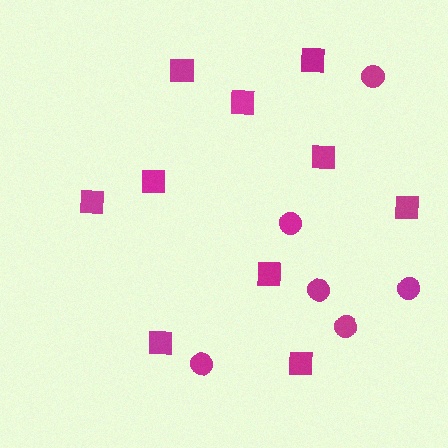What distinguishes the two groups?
There are 2 groups: one group of circles (6) and one group of squares (10).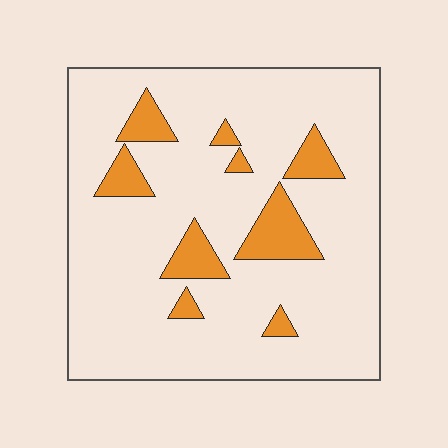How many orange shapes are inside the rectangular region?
9.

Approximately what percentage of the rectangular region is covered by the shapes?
Approximately 15%.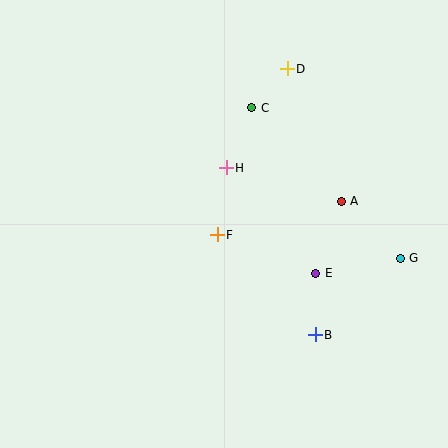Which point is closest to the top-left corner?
Point C is closest to the top-left corner.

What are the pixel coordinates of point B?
Point B is at (315, 335).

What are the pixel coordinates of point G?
Point G is at (400, 258).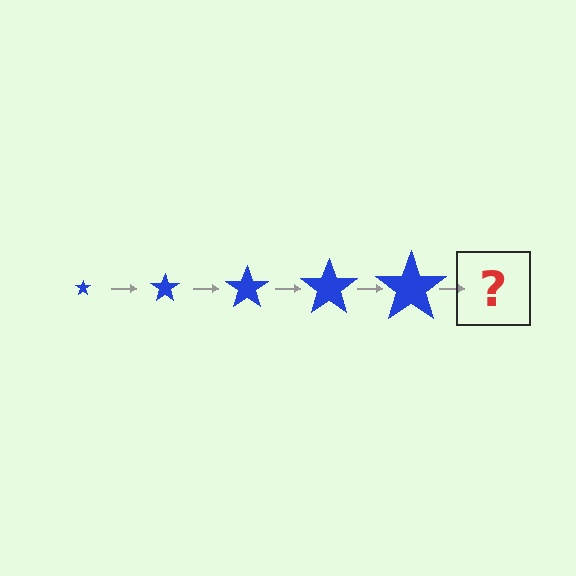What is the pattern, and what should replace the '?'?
The pattern is that the star gets progressively larger each step. The '?' should be a blue star, larger than the previous one.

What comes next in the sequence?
The next element should be a blue star, larger than the previous one.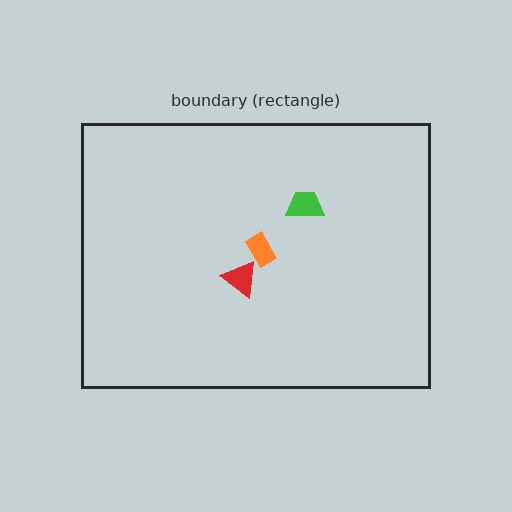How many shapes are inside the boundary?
3 inside, 0 outside.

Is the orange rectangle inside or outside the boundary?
Inside.